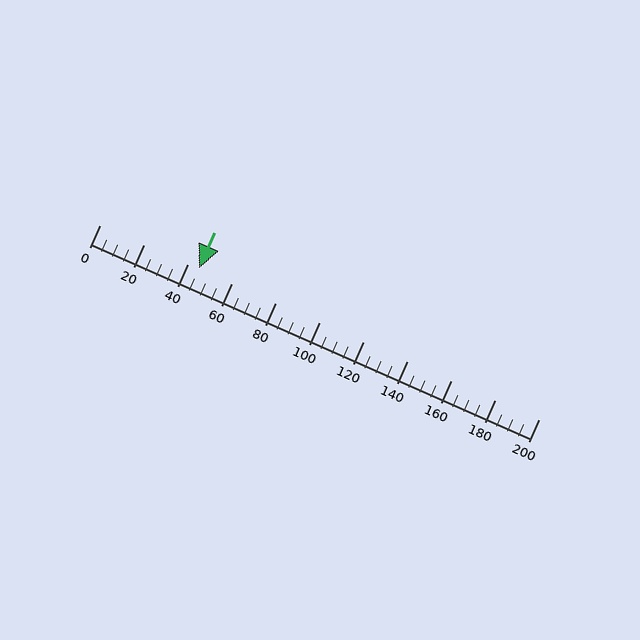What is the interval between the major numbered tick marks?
The major tick marks are spaced 20 units apart.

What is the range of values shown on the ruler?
The ruler shows values from 0 to 200.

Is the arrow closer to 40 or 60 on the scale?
The arrow is closer to 40.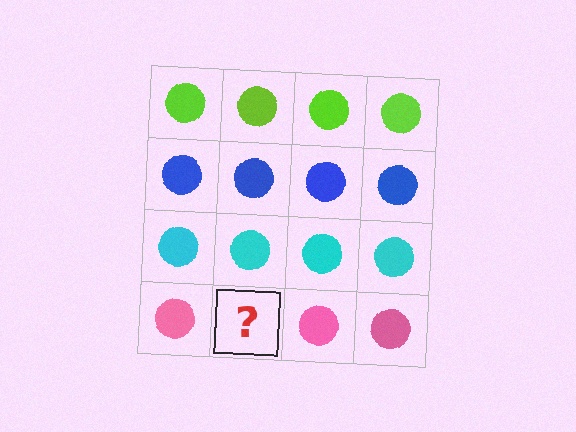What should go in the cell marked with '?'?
The missing cell should contain a pink circle.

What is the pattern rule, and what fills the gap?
The rule is that each row has a consistent color. The gap should be filled with a pink circle.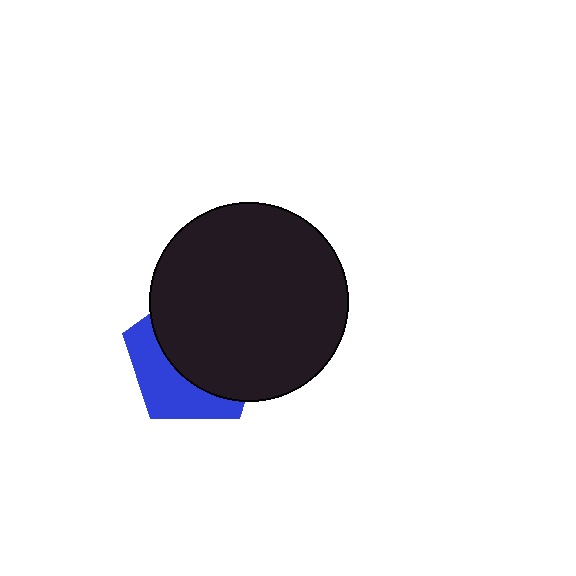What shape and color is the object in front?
The object in front is a black circle.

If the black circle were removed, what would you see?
You would see the complete blue pentagon.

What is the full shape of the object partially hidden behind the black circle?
The partially hidden object is a blue pentagon.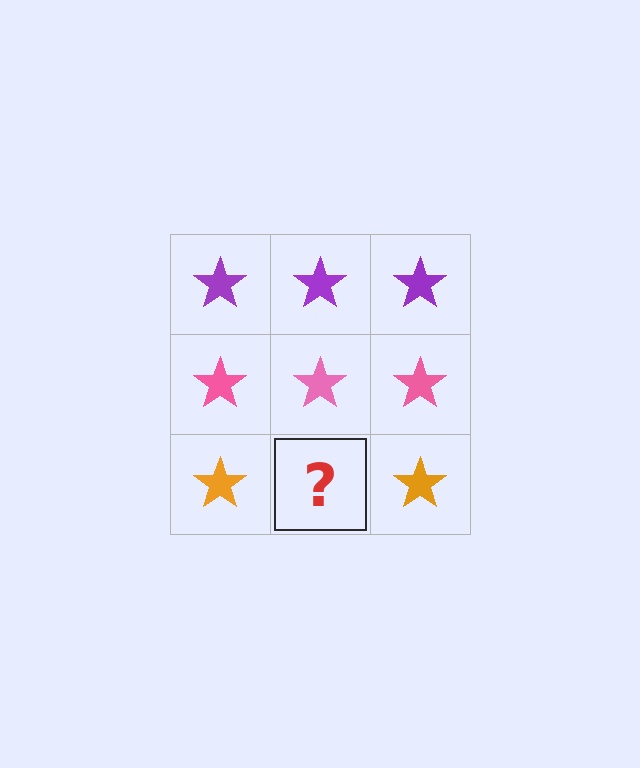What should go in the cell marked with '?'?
The missing cell should contain an orange star.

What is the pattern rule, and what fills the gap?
The rule is that each row has a consistent color. The gap should be filled with an orange star.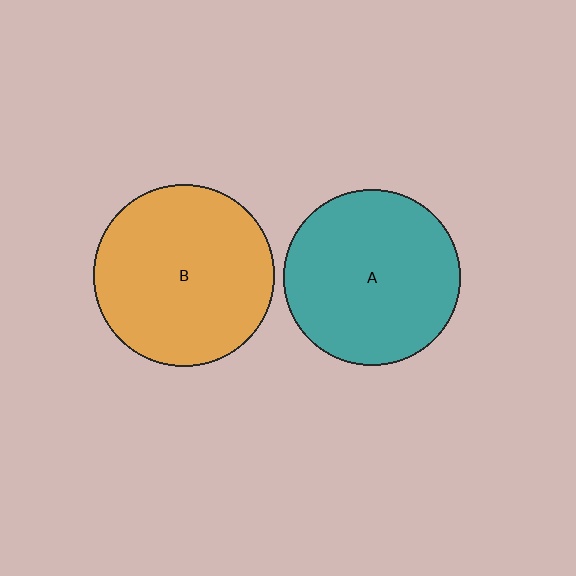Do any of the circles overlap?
No, none of the circles overlap.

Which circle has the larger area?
Circle B (orange).